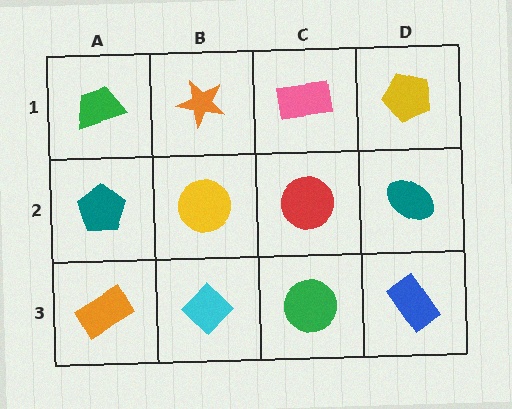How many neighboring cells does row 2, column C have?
4.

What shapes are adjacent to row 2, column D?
A yellow pentagon (row 1, column D), a blue rectangle (row 3, column D), a red circle (row 2, column C).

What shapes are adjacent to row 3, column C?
A red circle (row 2, column C), a cyan diamond (row 3, column B), a blue rectangle (row 3, column D).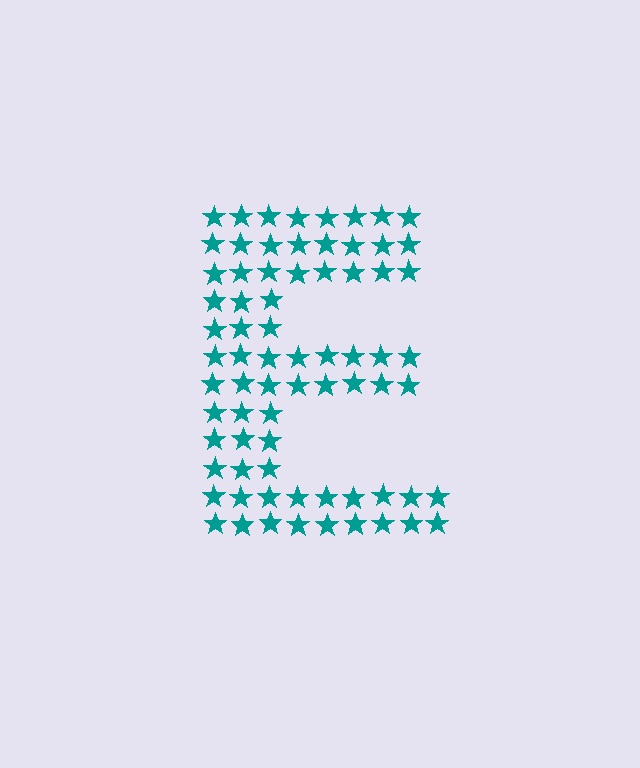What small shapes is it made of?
It is made of small stars.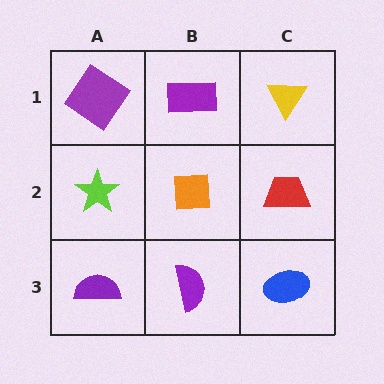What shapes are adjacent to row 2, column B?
A purple rectangle (row 1, column B), a purple semicircle (row 3, column B), a lime star (row 2, column A), a red trapezoid (row 2, column C).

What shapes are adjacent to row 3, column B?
An orange square (row 2, column B), a purple semicircle (row 3, column A), a blue ellipse (row 3, column C).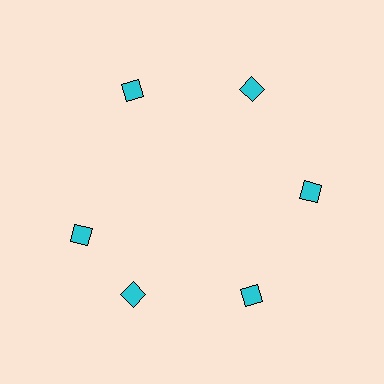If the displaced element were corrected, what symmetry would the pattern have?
It would have 6-fold rotational symmetry — the pattern would map onto itself every 60 degrees.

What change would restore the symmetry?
The symmetry would be restored by rotating it back into even spacing with its neighbors so that all 6 diamonds sit at equal angles and equal distance from the center.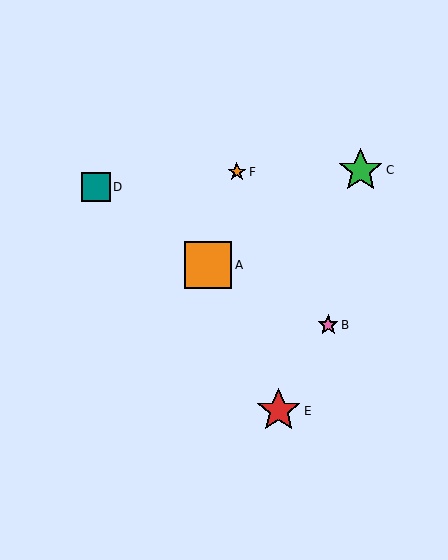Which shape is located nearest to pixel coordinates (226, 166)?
The orange star (labeled F) at (237, 172) is nearest to that location.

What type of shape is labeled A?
Shape A is an orange square.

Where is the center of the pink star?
The center of the pink star is at (328, 325).